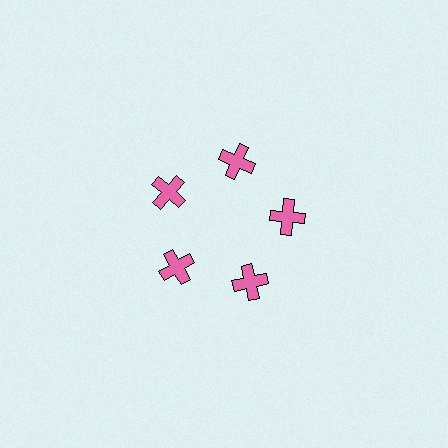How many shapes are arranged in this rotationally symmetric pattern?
There are 5 shapes, arranged in 5 groups of 1.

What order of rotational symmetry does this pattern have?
This pattern has 5-fold rotational symmetry.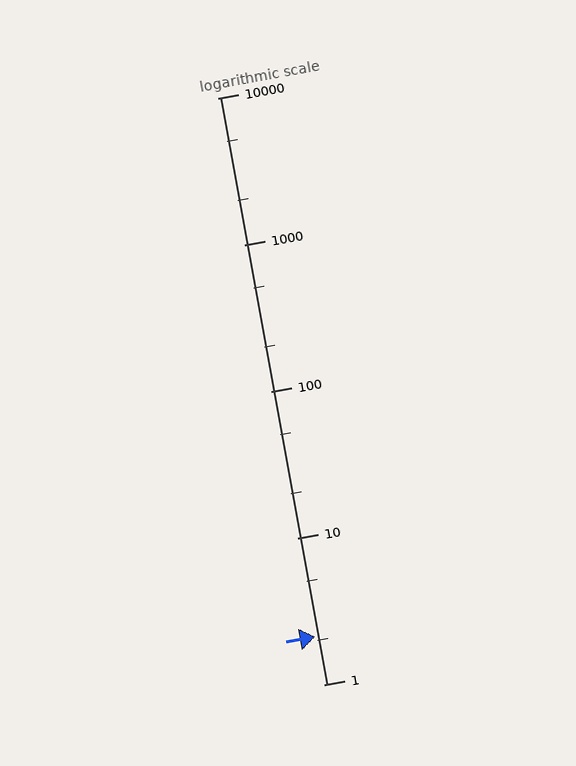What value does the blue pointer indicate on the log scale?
The pointer indicates approximately 2.1.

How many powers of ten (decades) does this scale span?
The scale spans 4 decades, from 1 to 10000.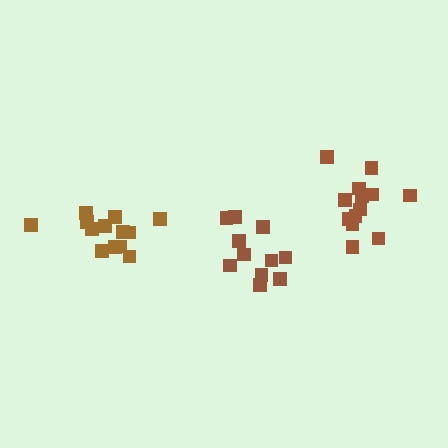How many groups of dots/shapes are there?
There are 3 groups.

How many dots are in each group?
Group 1: 13 dots, Group 2: 11 dots, Group 3: 13 dots (37 total).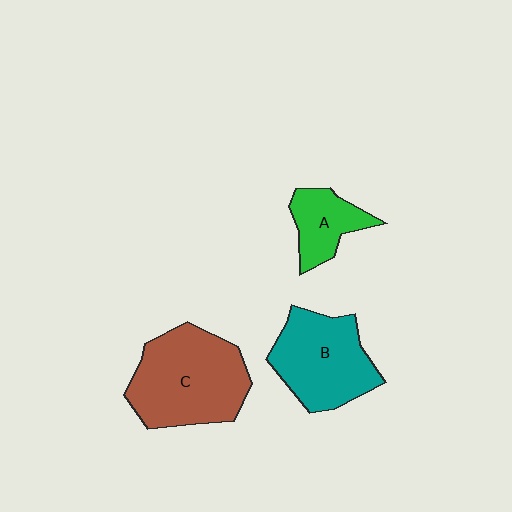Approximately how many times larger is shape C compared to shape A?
Approximately 2.3 times.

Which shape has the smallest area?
Shape A (green).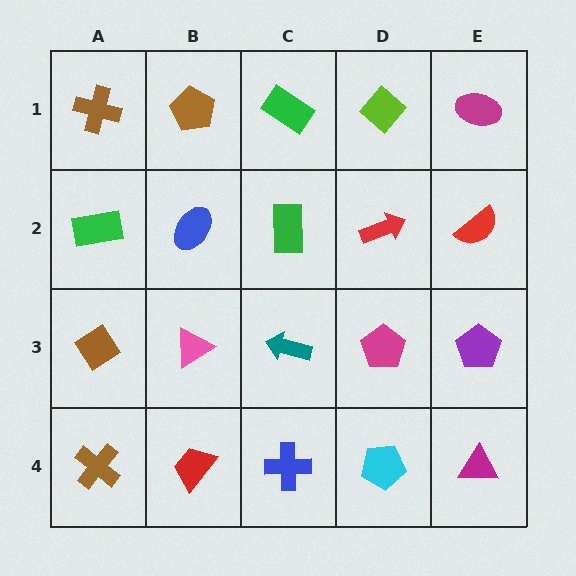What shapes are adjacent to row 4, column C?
A teal arrow (row 3, column C), a red trapezoid (row 4, column B), a cyan pentagon (row 4, column D).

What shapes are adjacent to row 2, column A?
A brown cross (row 1, column A), a brown diamond (row 3, column A), a blue ellipse (row 2, column B).